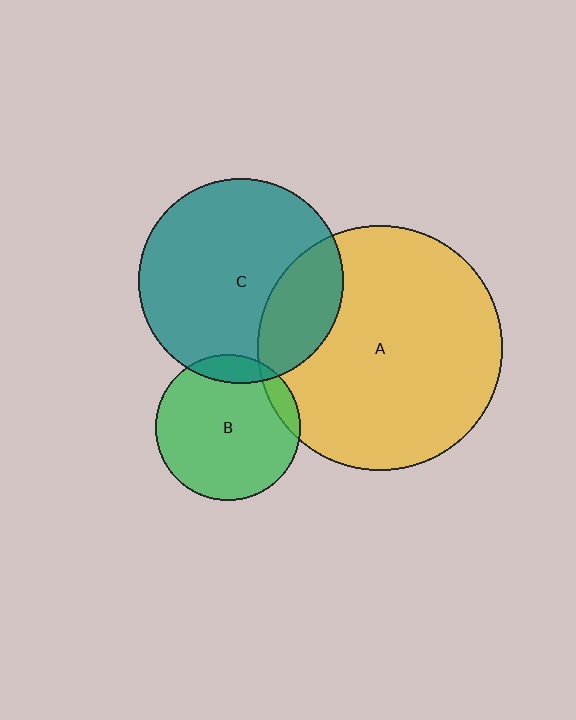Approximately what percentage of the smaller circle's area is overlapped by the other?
Approximately 25%.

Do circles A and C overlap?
Yes.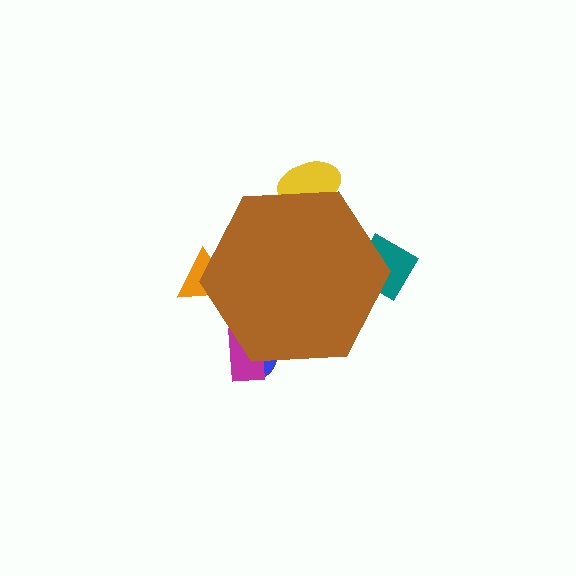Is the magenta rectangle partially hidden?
Yes, the magenta rectangle is partially hidden behind the brown hexagon.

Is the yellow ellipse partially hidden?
Yes, the yellow ellipse is partially hidden behind the brown hexagon.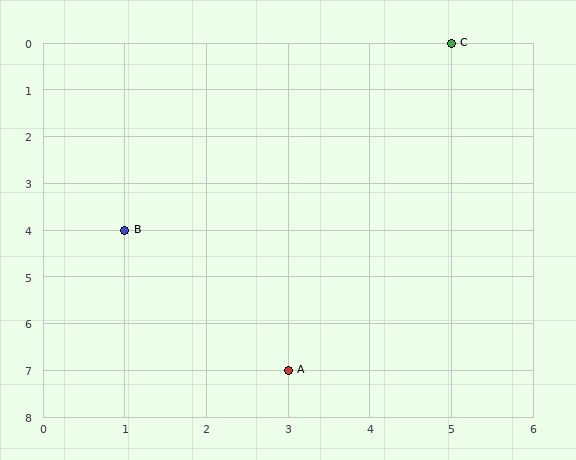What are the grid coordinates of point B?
Point B is at grid coordinates (1, 4).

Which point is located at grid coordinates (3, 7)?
Point A is at (3, 7).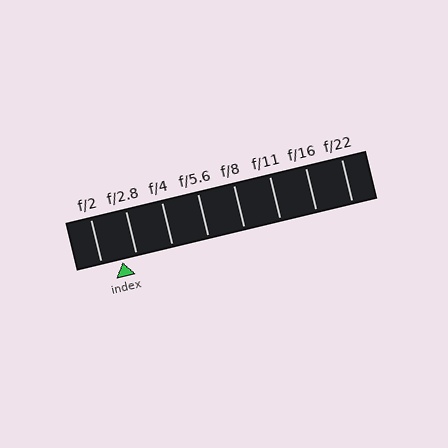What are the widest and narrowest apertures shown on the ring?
The widest aperture shown is f/2 and the narrowest is f/22.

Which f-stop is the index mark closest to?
The index mark is closest to f/2.8.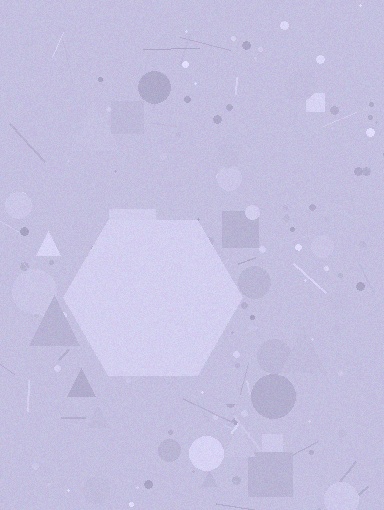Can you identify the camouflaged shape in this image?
The camouflaged shape is a hexagon.